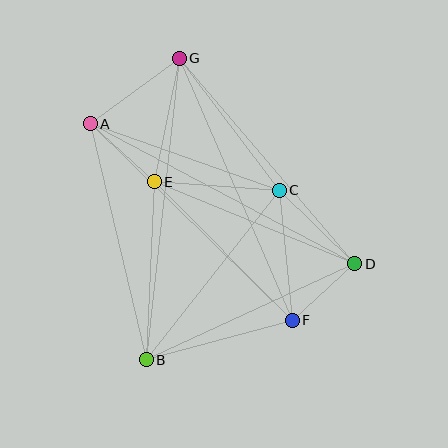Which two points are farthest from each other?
Points B and G are farthest from each other.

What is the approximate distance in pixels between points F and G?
The distance between F and G is approximately 285 pixels.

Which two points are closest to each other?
Points D and F are closest to each other.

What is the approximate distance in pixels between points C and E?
The distance between C and E is approximately 125 pixels.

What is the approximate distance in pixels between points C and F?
The distance between C and F is approximately 131 pixels.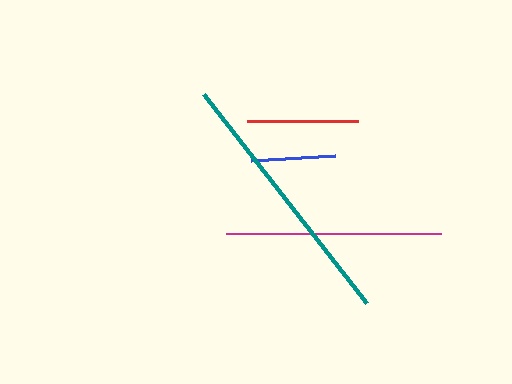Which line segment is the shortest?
The blue line is the shortest at approximately 84 pixels.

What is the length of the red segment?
The red segment is approximately 111 pixels long.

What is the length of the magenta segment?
The magenta segment is approximately 215 pixels long.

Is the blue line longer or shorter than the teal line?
The teal line is longer than the blue line.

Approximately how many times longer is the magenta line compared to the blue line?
The magenta line is approximately 2.6 times the length of the blue line.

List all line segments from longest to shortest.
From longest to shortest: teal, magenta, red, blue.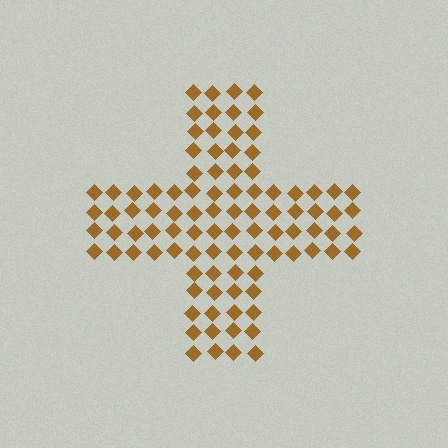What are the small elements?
The small elements are diamonds.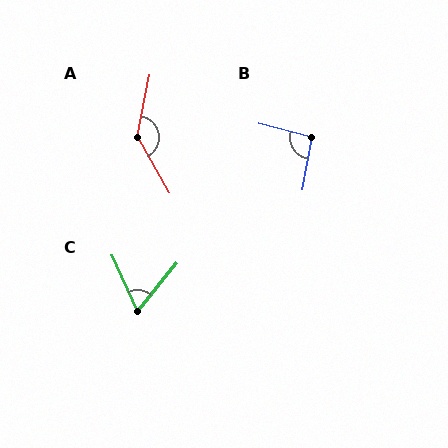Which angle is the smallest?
C, at approximately 63 degrees.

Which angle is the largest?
A, at approximately 139 degrees.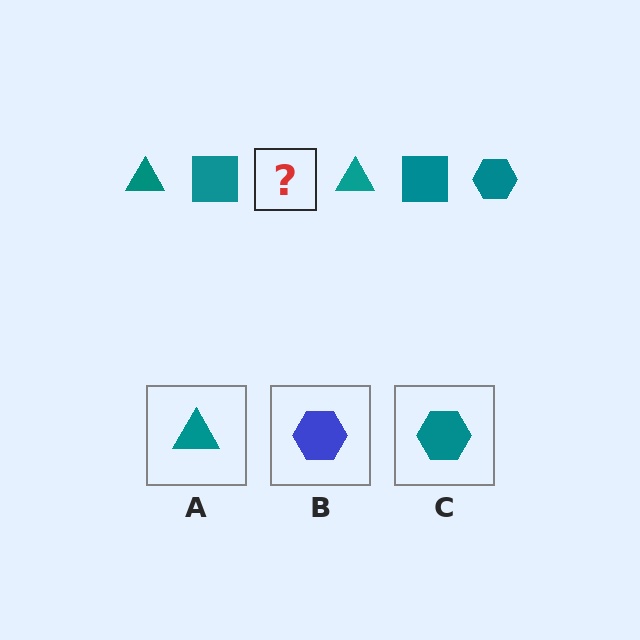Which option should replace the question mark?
Option C.